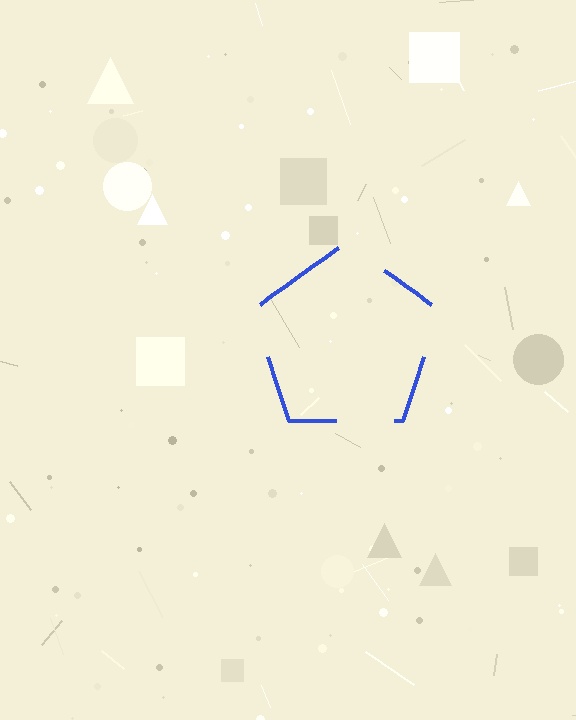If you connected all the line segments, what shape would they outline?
They would outline a pentagon.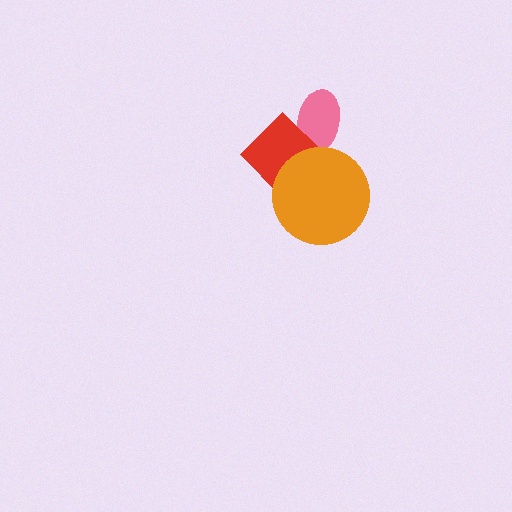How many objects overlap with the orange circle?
1 object overlaps with the orange circle.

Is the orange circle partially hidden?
No, no other shape covers it.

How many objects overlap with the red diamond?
2 objects overlap with the red diamond.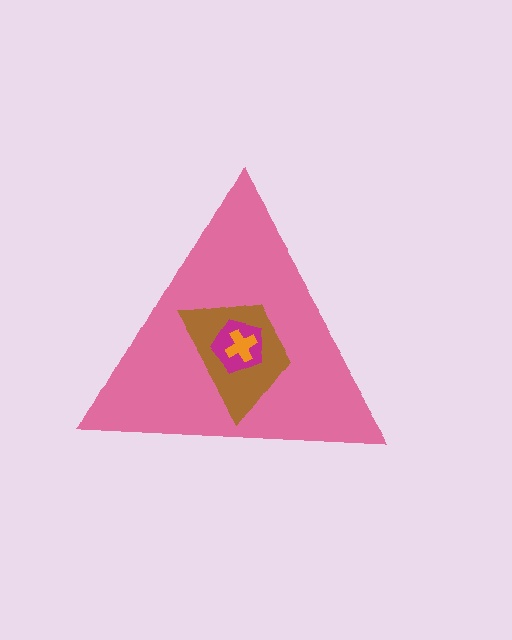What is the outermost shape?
The pink triangle.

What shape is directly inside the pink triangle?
The brown trapezoid.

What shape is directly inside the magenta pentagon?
The orange cross.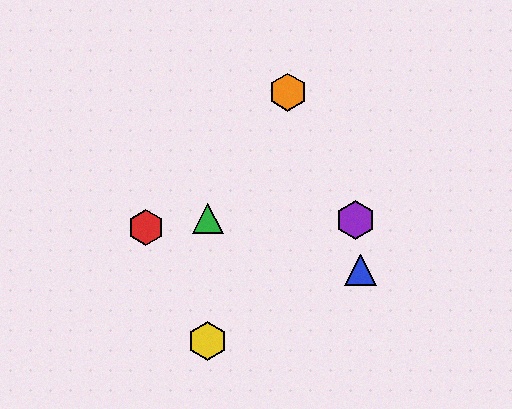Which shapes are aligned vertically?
The green triangle, the yellow hexagon are aligned vertically.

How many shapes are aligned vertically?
2 shapes (the green triangle, the yellow hexagon) are aligned vertically.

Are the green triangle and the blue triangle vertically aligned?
No, the green triangle is at x≈208 and the blue triangle is at x≈360.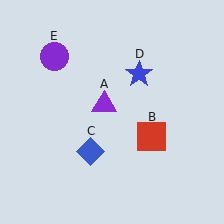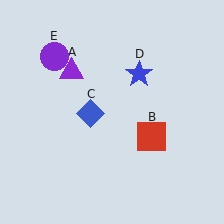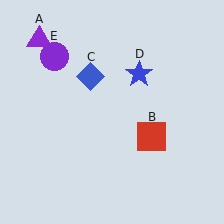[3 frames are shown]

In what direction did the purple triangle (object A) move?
The purple triangle (object A) moved up and to the left.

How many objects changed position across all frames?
2 objects changed position: purple triangle (object A), blue diamond (object C).